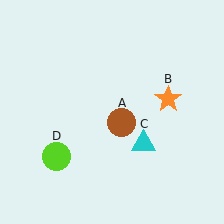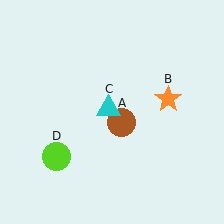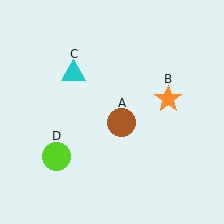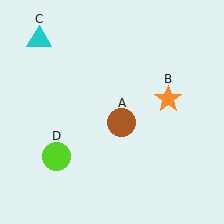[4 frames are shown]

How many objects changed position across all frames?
1 object changed position: cyan triangle (object C).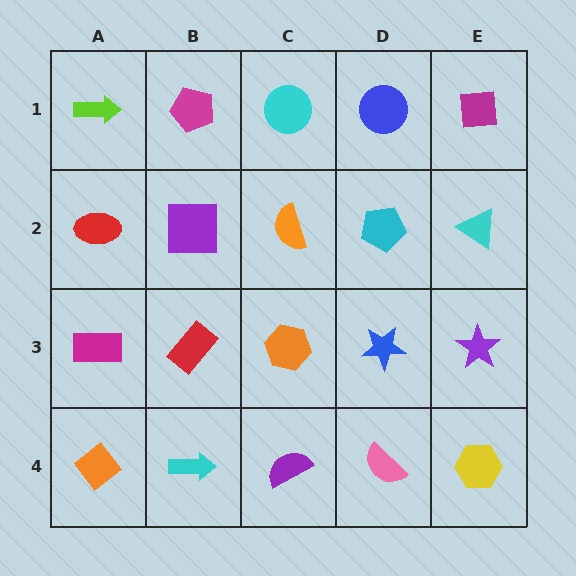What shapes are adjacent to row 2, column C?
A cyan circle (row 1, column C), an orange hexagon (row 3, column C), a purple square (row 2, column B), a cyan pentagon (row 2, column D).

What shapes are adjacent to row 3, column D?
A cyan pentagon (row 2, column D), a pink semicircle (row 4, column D), an orange hexagon (row 3, column C), a purple star (row 3, column E).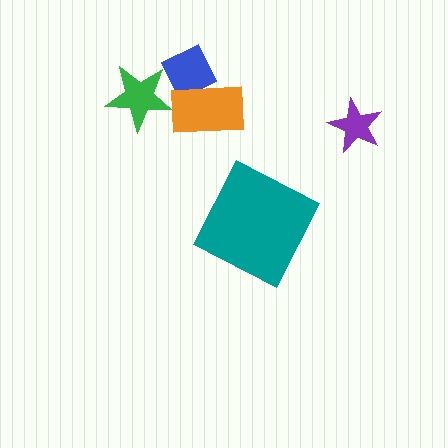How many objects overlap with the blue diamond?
2 objects overlap with the blue diamond.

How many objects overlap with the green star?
1 object overlaps with the green star.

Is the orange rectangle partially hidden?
No, no other shape covers it.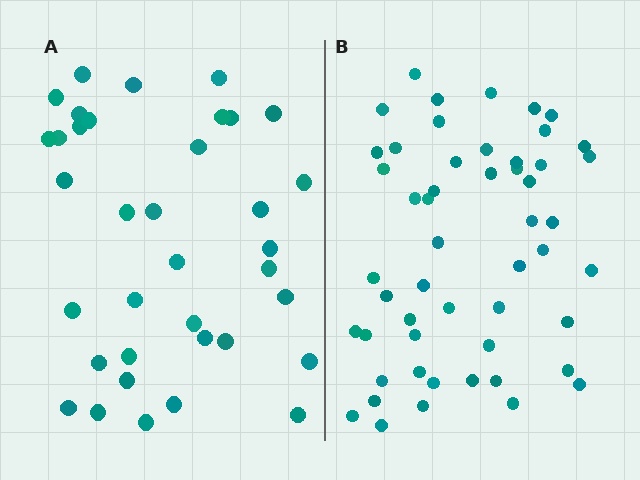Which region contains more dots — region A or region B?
Region B (the right region) has more dots.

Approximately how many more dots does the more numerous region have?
Region B has approximately 15 more dots than region A.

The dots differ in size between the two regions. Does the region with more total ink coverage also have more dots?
No. Region A has more total ink coverage because its dots are larger, but region B actually contains more individual dots. Total area can be misleading — the number of items is what matters here.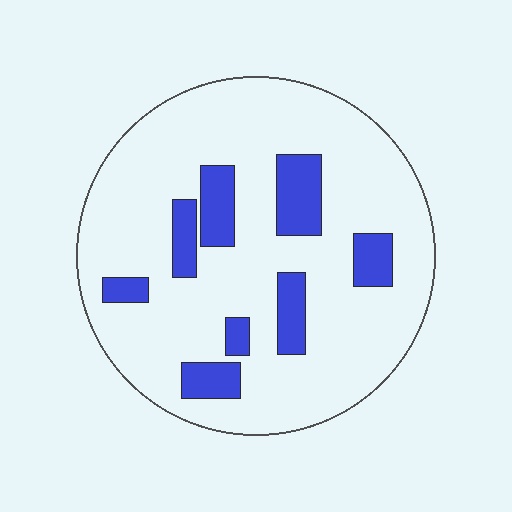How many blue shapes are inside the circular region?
8.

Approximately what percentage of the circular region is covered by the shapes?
Approximately 15%.